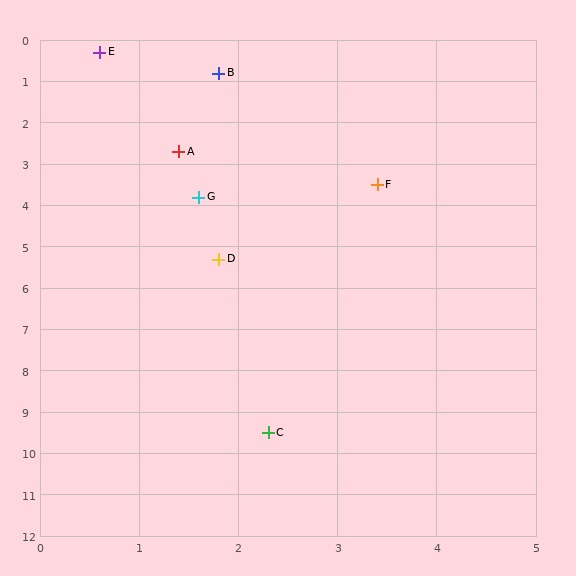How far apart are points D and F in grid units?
Points D and F are about 2.4 grid units apart.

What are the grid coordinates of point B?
Point B is at approximately (1.8, 0.8).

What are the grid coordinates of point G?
Point G is at approximately (1.6, 3.8).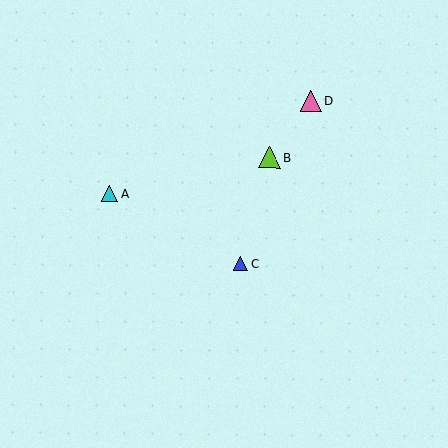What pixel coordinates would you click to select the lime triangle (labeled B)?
Click at (269, 157) to select the lime triangle B.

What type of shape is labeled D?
Shape D is a pink triangle.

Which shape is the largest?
The lime triangle (labeled B) is the largest.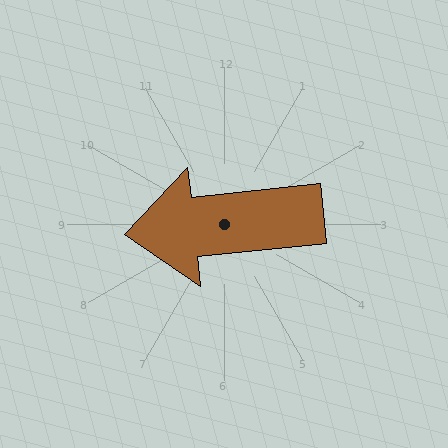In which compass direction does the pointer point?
West.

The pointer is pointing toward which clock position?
Roughly 9 o'clock.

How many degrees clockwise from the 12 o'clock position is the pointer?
Approximately 264 degrees.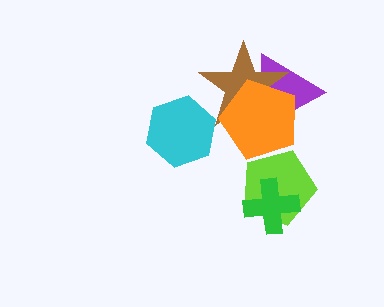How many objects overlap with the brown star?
2 objects overlap with the brown star.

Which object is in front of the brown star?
The orange pentagon is in front of the brown star.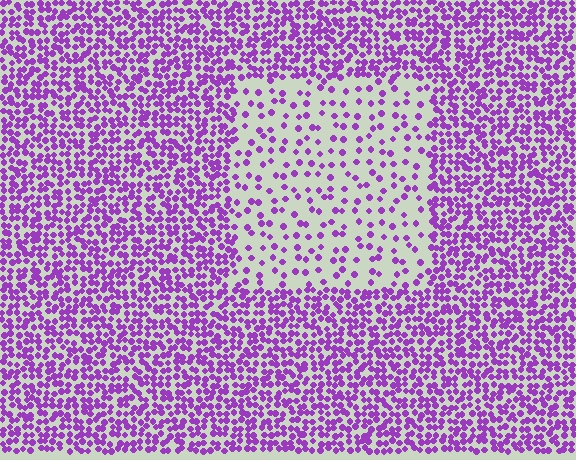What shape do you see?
I see a rectangle.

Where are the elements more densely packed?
The elements are more densely packed outside the rectangle boundary.